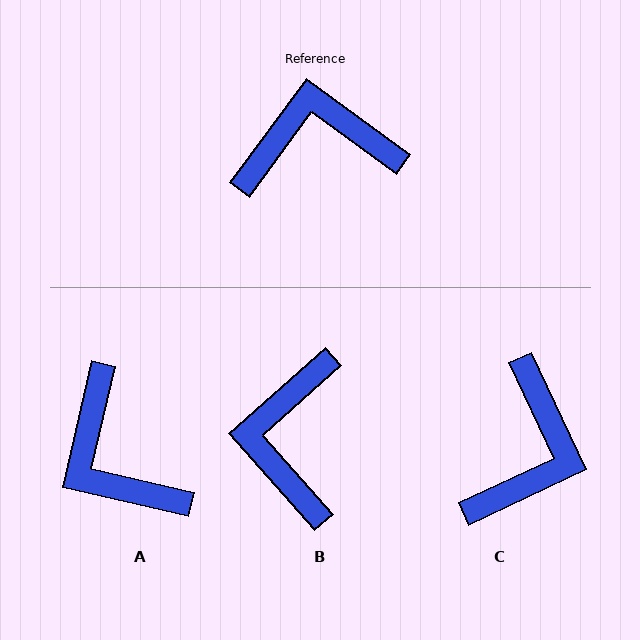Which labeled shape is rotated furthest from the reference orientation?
C, about 119 degrees away.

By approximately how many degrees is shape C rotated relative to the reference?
Approximately 119 degrees clockwise.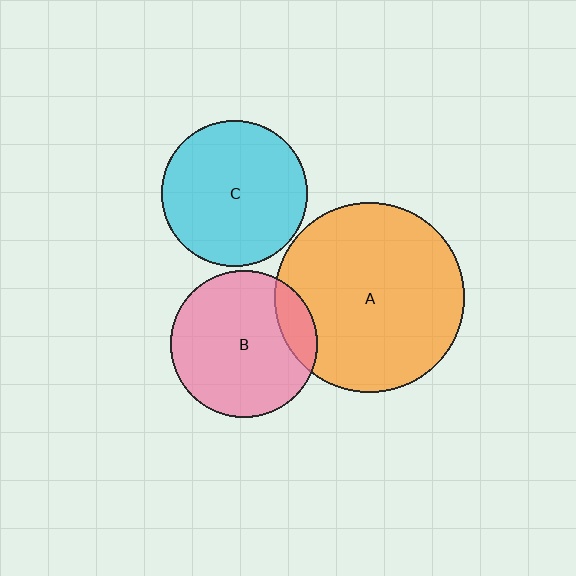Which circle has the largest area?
Circle A (orange).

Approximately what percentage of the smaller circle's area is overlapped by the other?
Approximately 15%.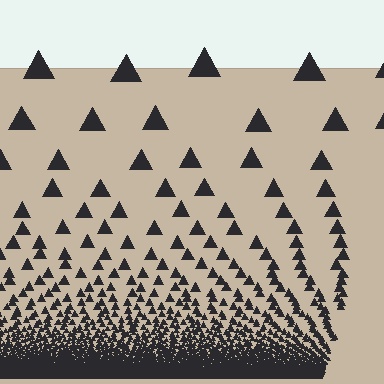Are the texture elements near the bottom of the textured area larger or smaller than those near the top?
Smaller. The gradient is inverted — elements near the bottom are smaller and denser.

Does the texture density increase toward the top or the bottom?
Density increases toward the bottom.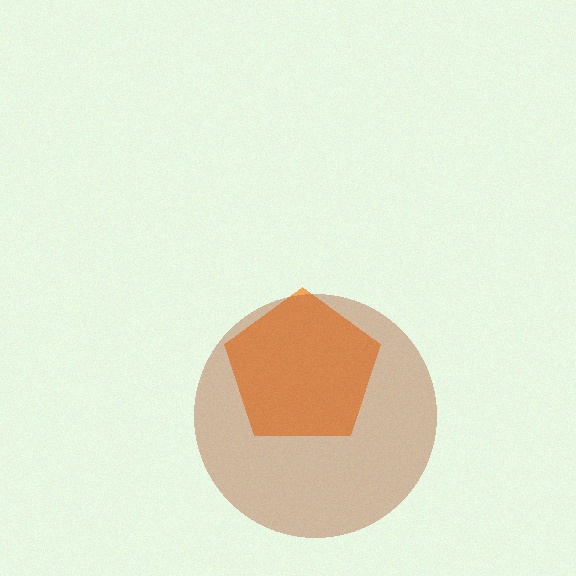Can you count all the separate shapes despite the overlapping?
Yes, there are 2 separate shapes.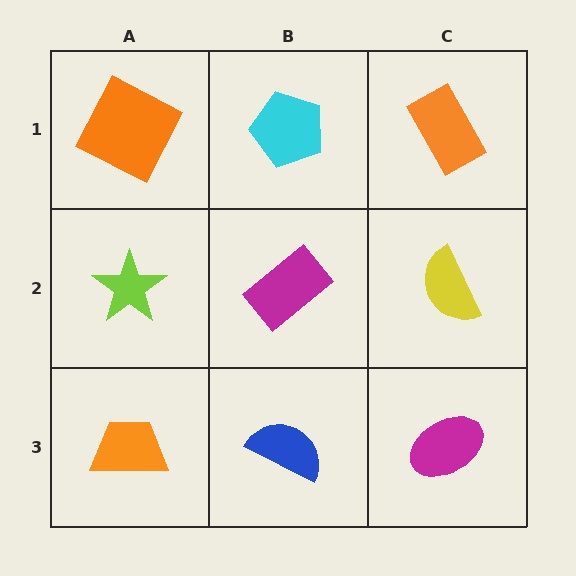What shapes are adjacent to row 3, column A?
A lime star (row 2, column A), a blue semicircle (row 3, column B).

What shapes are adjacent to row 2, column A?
An orange square (row 1, column A), an orange trapezoid (row 3, column A), a magenta rectangle (row 2, column B).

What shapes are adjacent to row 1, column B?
A magenta rectangle (row 2, column B), an orange square (row 1, column A), an orange rectangle (row 1, column C).